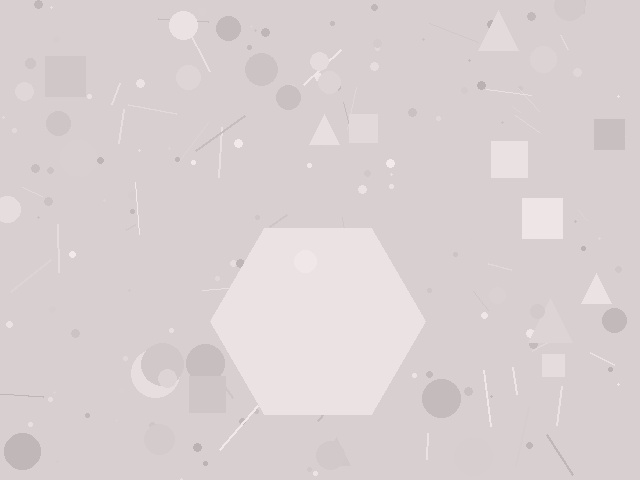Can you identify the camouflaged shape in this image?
The camouflaged shape is a hexagon.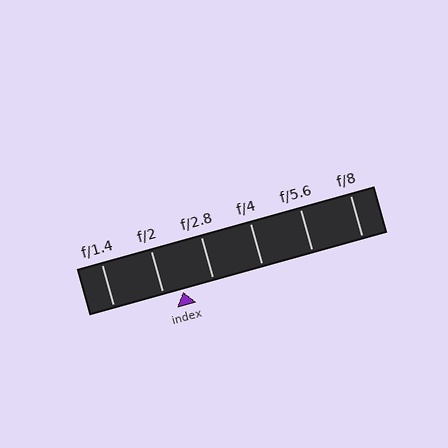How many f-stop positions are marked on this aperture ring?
There are 6 f-stop positions marked.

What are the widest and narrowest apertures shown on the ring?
The widest aperture shown is f/1.4 and the narrowest is f/8.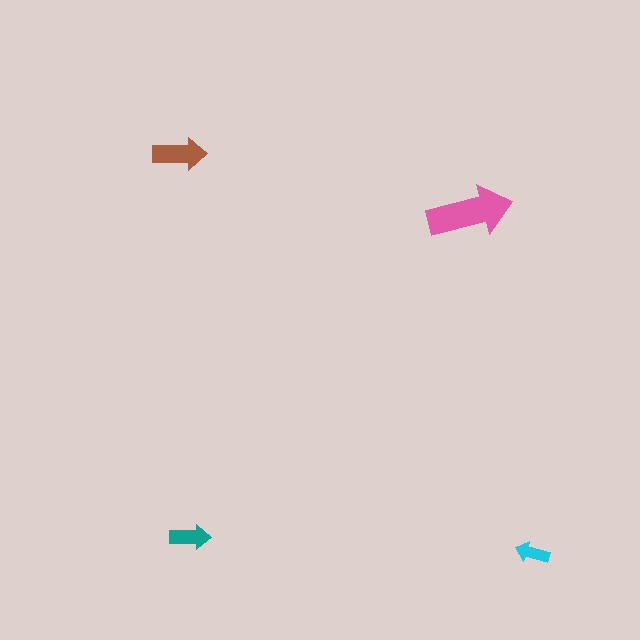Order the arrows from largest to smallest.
the pink one, the brown one, the teal one, the cyan one.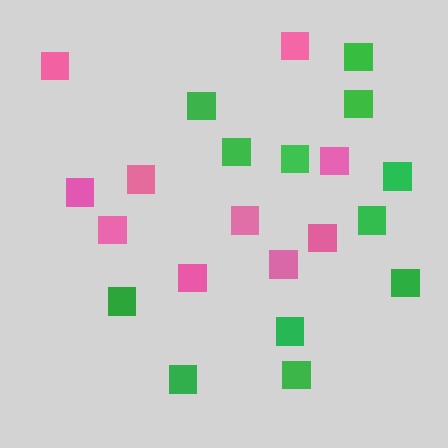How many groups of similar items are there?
There are 2 groups: one group of green squares (12) and one group of pink squares (10).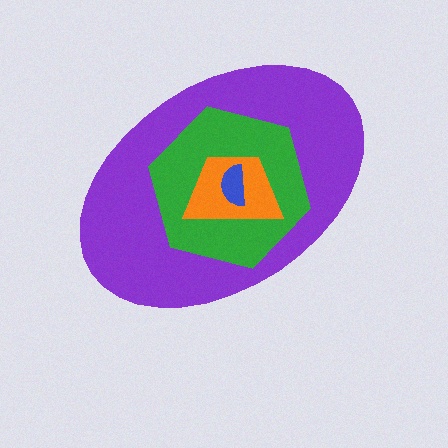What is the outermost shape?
The purple ellipse.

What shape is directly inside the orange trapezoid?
The blue semicircle.